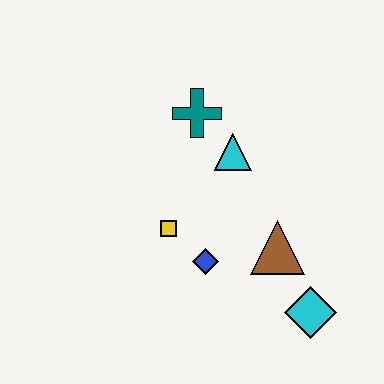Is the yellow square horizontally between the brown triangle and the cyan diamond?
No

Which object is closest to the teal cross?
The cyan triangle is closest to the teal cross.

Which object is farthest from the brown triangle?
The teal cross is farthest from the brown triangle.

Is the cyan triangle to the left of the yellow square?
No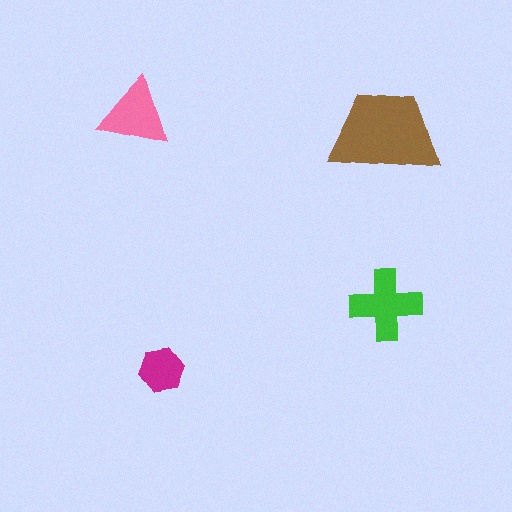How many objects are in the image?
There are 4 objects in the image.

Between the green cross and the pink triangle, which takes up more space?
The green cross.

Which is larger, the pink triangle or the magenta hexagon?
The pink triangle.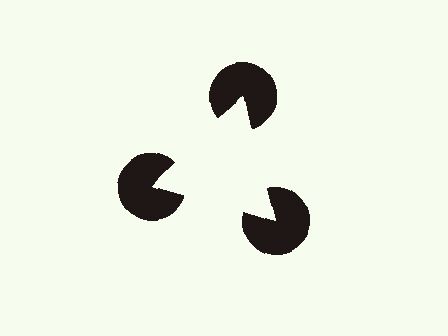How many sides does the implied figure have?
3 sides.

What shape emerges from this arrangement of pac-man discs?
An illusory triangle — its edges are inferred from the aligned wedge cuts in the pac-man discs, not physically drawn.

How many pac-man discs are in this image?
There are 3 — one at each vertex of the illusory triangle.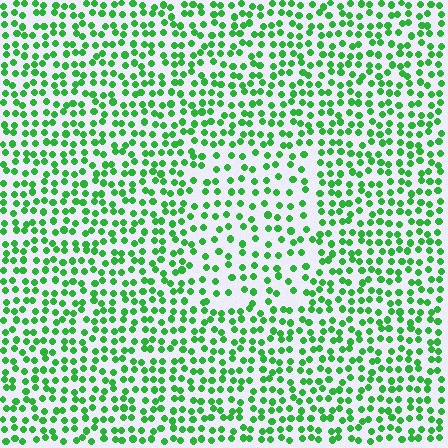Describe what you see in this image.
The image contains small green elements arranged at two different densities. A rectangle-shaped region is visible where the elements are less densely packed than the surrounding area.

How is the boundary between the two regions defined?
The boundary is defined by a change in element density (approximately 1.6x ratio). All elements are the same color, size, and shape.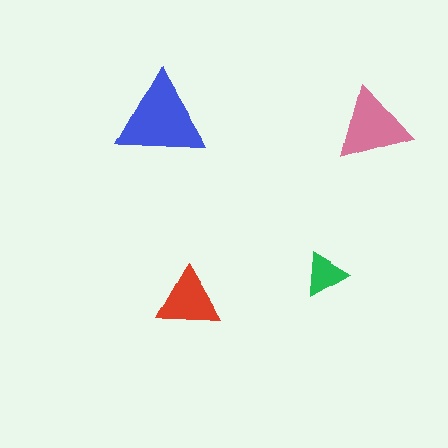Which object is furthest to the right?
The pink triangle is rightmost.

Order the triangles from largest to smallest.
the blue one, the pink one, the red one, the green one.